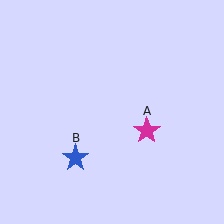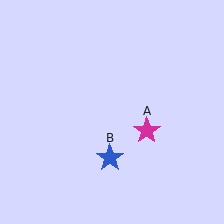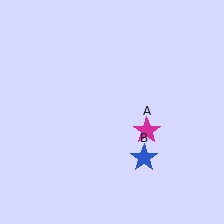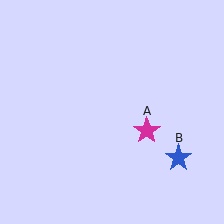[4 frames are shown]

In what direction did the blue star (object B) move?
The blue star (object B) moved right.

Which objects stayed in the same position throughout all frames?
Magenta star (object A) remained stationary.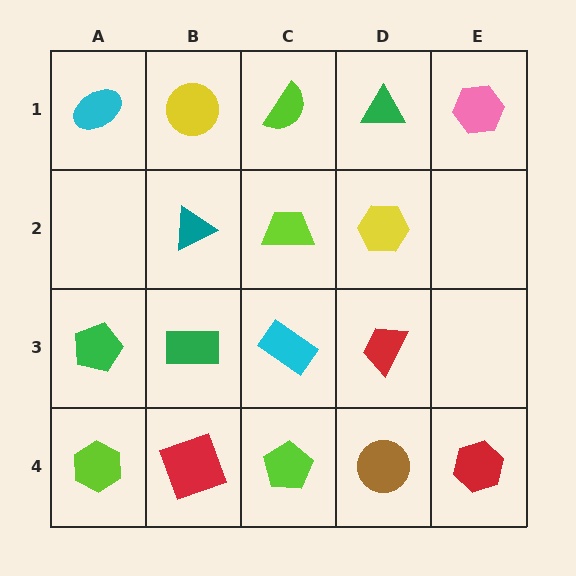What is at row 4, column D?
A brown circle.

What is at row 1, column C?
A lime semicircle.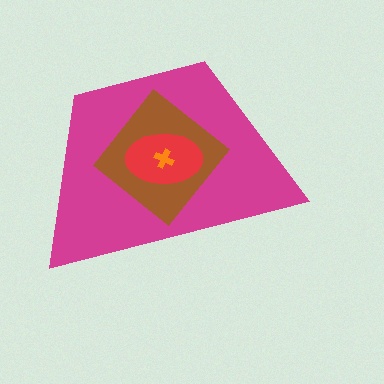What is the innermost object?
The orange cross.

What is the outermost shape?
The magenta trapezoid.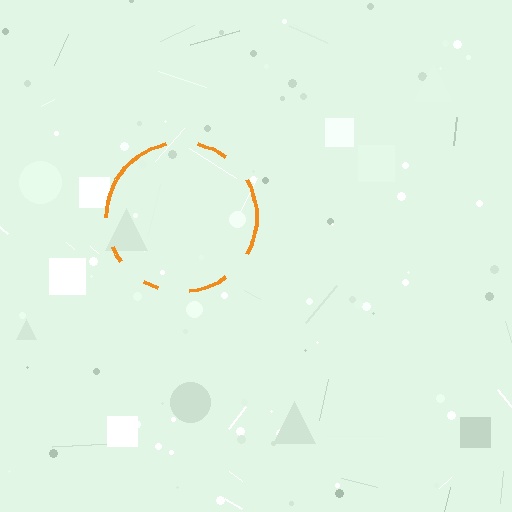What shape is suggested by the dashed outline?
The dashed outline suggests a circle.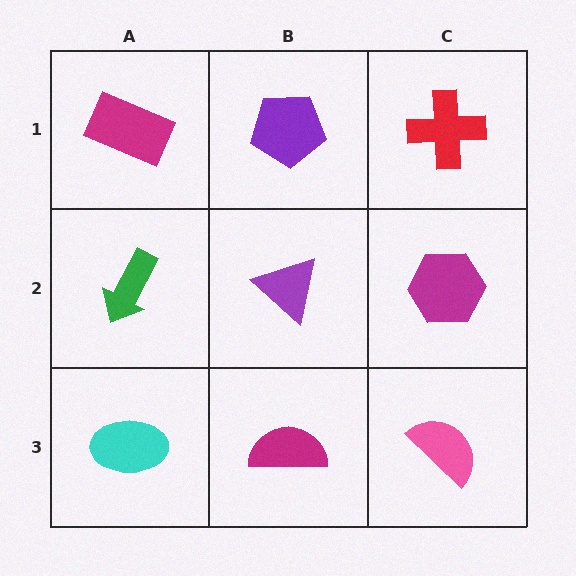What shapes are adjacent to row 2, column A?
A magenta rectangle (row 1, column A), a cyan ellipse (row 3, column A), a purple triangle (row 2, column B).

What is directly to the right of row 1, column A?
A purple pentagon.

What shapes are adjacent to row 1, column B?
A purple triangle (row 2, column B), a magenta rectangle (row 1, column A), a red cross (row 1, column C).